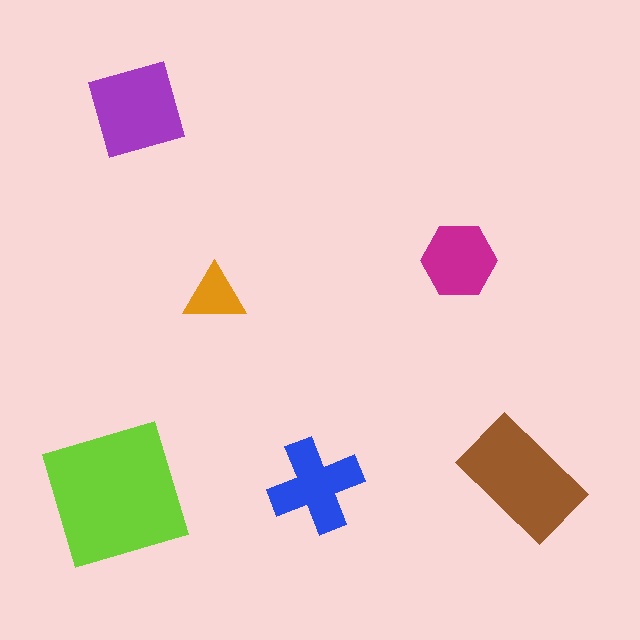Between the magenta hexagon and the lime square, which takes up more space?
The lime square.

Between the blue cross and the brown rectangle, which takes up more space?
The brown rectangle.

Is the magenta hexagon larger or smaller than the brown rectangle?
Smaller.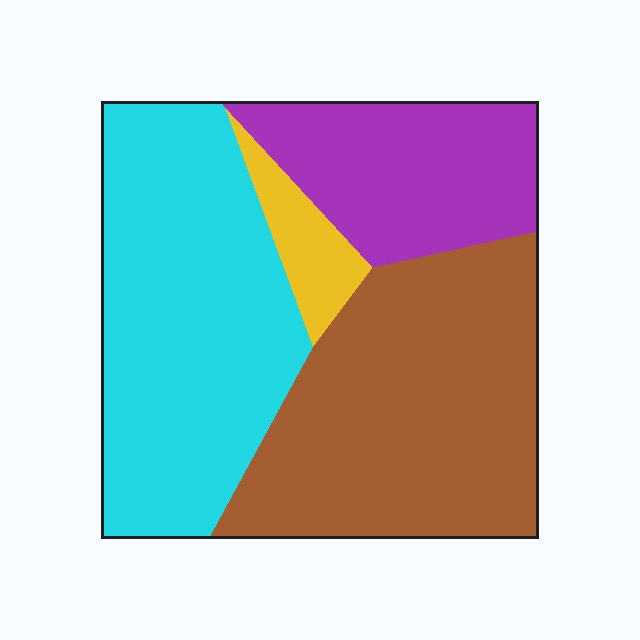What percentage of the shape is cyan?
Cyan covers around 35% of the shape.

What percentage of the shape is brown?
Brown takes up between a quarter and a half of the shape.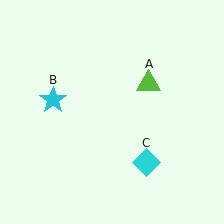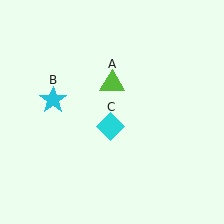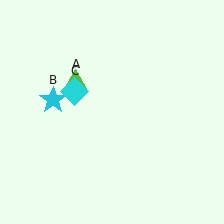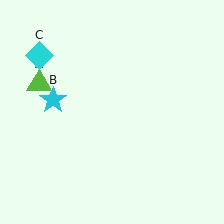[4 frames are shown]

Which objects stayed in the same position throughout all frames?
Cyan star (object B) remained stationary.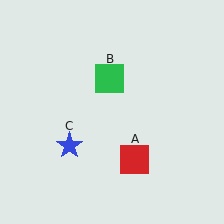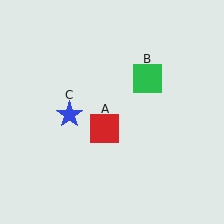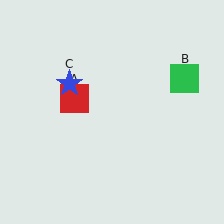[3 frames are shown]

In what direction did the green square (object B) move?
The green square (object B) moved right.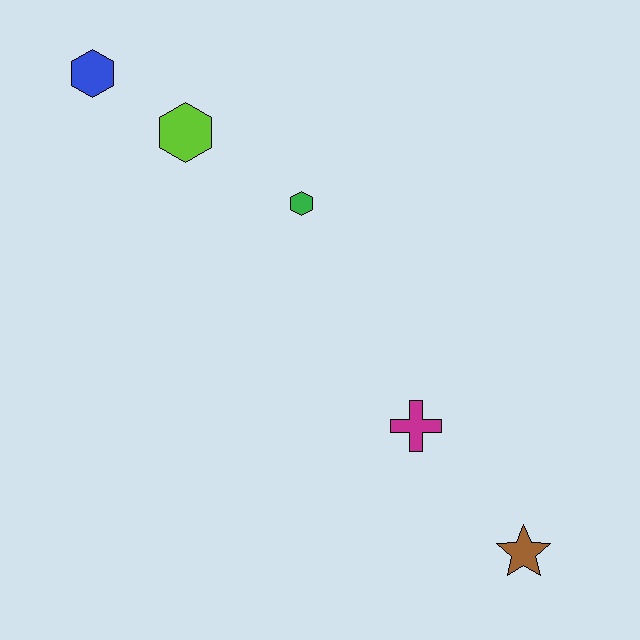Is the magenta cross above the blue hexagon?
No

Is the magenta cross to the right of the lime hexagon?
Yes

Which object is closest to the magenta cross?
The brown star is closest to the magenta cross.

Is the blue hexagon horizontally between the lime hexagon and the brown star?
No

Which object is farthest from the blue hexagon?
The brown star is farthest from the blue hexagon.